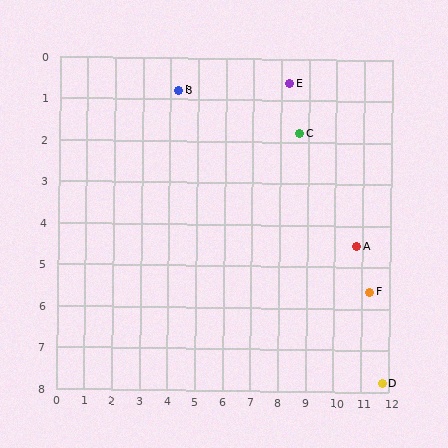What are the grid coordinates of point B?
Point B is at approximately (4.3, 0.8).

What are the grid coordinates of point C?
Point C is at approximately (8.7, 1.8).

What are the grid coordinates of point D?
Point D is at approximately (11.8, 7.8).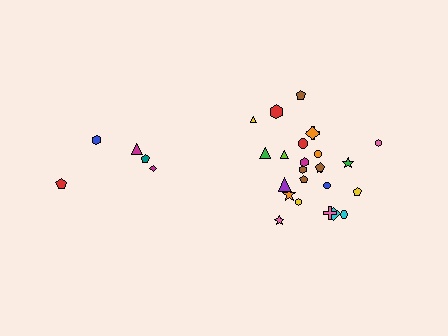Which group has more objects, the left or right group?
The right group.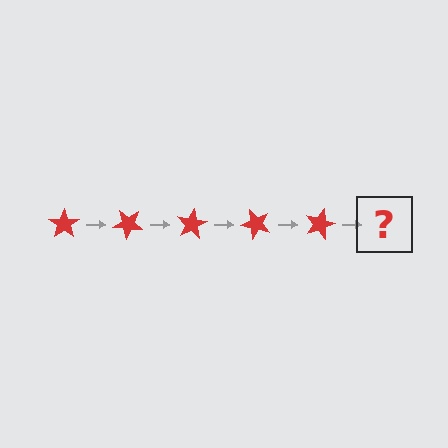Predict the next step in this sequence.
The next step is a red star rotated 200 degrees.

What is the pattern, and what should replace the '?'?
The pattern is that the star rotates 40 degrees each step. The '?' should be a red star rotated 200 degrees.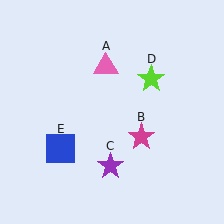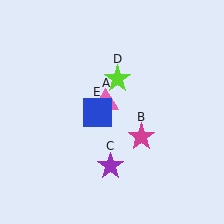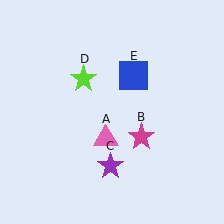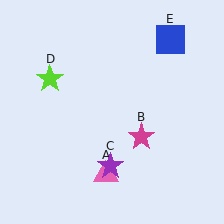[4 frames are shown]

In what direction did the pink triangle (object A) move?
The pink triangle (object A) moved down.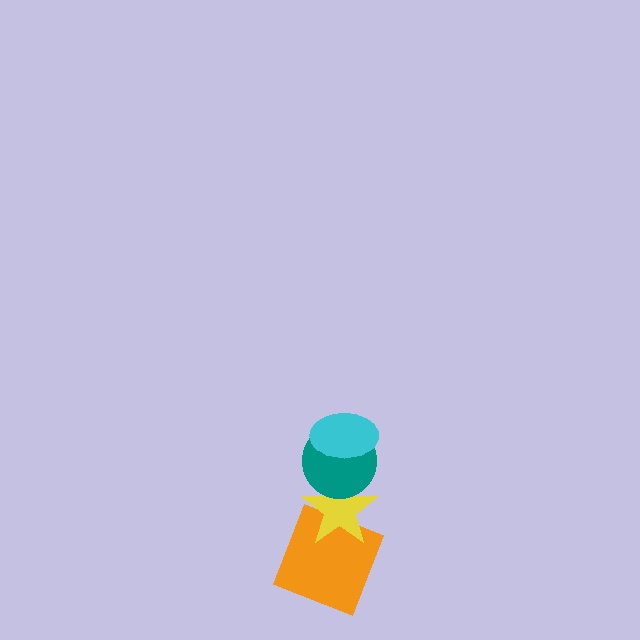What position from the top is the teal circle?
The teal circle is 2nd from the top.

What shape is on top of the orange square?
The yellow star is on top of the orange square.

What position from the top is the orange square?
The orange square is 4th from the top.